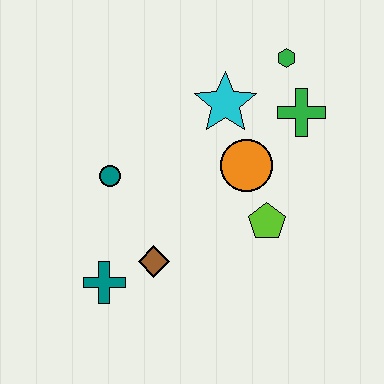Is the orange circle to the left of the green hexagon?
Yes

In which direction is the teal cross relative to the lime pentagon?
The teal cross is to the left of the lime pentagon.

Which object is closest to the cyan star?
The orange circle is closest to the cyan star.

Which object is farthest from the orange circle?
The teal cross is farthest from the orange circle.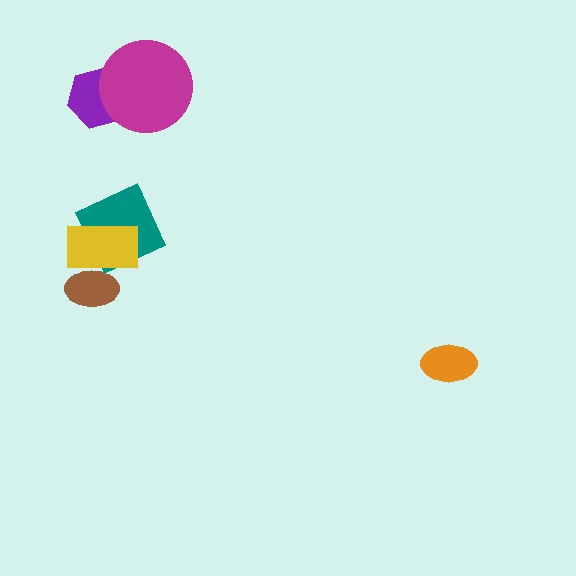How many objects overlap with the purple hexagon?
1 object overlaps with the purple hexagon.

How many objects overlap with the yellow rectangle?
2 objects overlap with the yellow rectangle.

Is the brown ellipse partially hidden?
Yes, it is partially covered by another shape.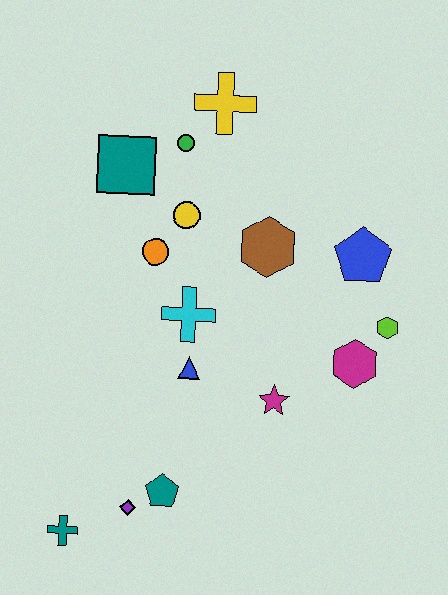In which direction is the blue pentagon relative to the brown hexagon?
The blue pentagon is to the right of the brown hexagon.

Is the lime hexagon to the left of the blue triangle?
No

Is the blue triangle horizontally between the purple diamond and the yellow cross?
Yes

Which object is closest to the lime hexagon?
The magenta hexagon is closest to the lime hexagon.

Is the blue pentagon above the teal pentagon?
Yes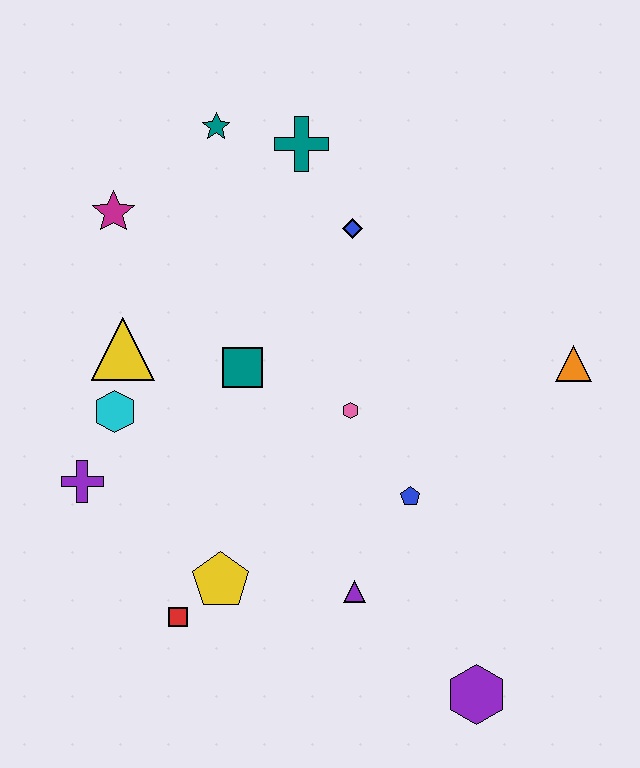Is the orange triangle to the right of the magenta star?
Yes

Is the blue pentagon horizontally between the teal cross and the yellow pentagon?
No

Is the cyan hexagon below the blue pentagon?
No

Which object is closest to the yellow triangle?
The cyan hexagon is closest to the yellow triangle.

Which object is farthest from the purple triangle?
The teal star is farthest from the purple triangle.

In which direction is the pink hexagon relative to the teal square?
The pink hexagon is to the right of the teal square.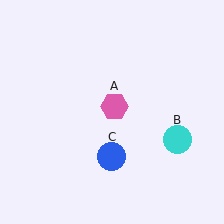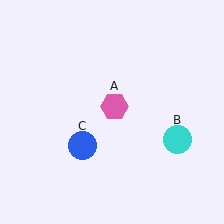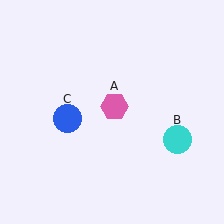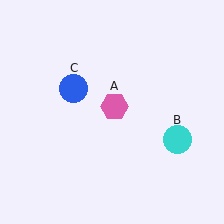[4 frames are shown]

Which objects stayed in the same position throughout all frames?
Pink hexagon (object A) and cyan circle (object B) remained stationary.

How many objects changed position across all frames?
1 object changed position: blue circle (object C).